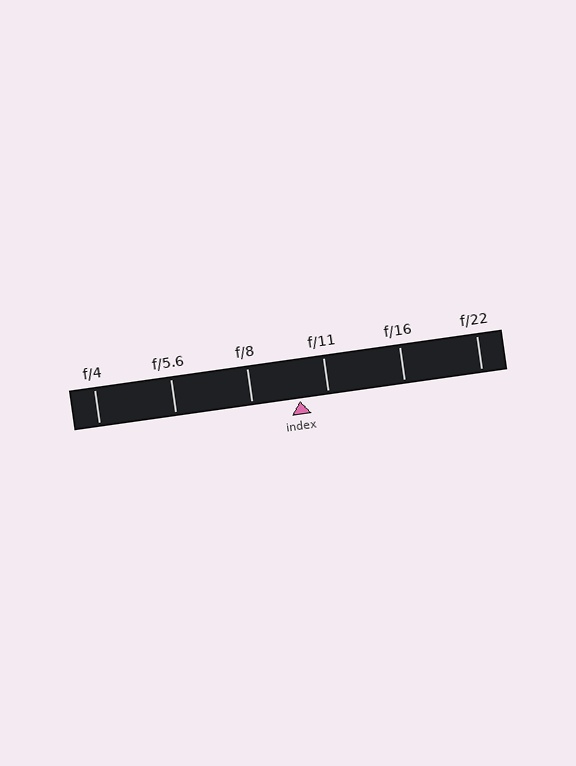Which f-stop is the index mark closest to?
The index mark is closest to f/11.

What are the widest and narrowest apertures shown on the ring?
The widest aperture shown is f/4 and the narrowest is f/22.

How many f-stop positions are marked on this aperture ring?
There are 6 f-stop positions marked.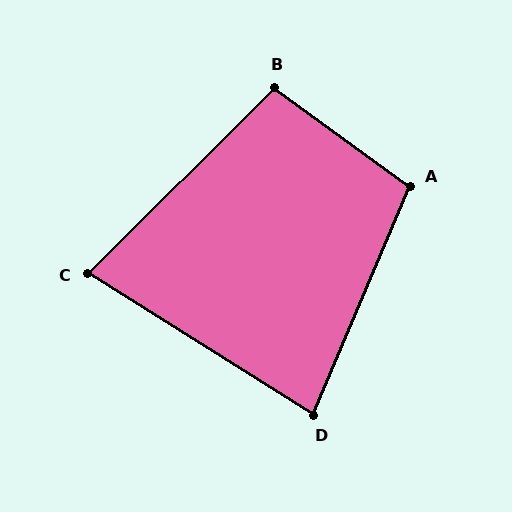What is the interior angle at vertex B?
Approximately 99 degrees (obtuse).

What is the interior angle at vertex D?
Approximately 81 degrees (acute).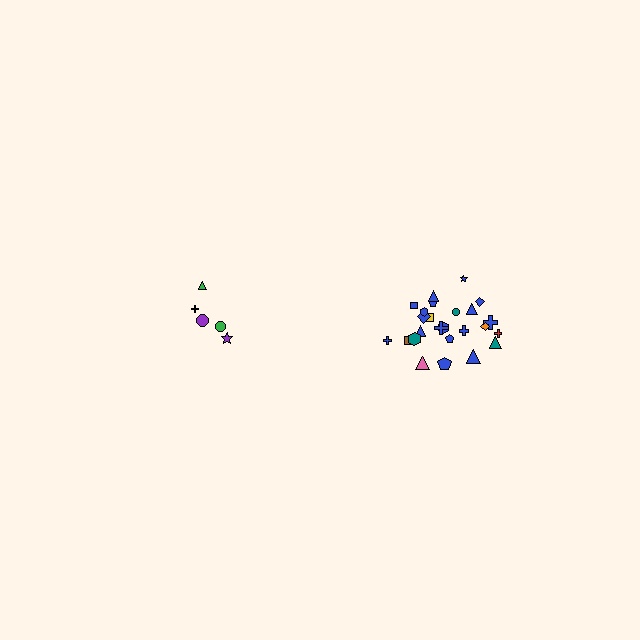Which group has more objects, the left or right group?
The right group.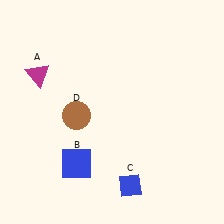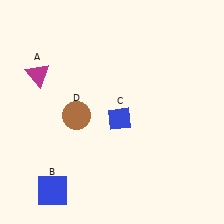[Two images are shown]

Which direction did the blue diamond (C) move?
The blue diamond (C) moved up.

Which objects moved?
The objects that moved are: the blue square (B), the blue diamond (C).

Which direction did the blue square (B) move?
The blue square (B) moved down.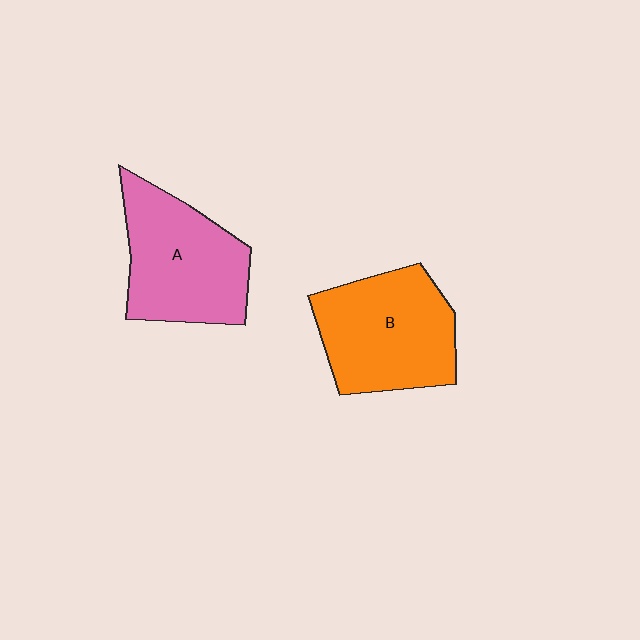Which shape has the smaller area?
Shape A (pink).